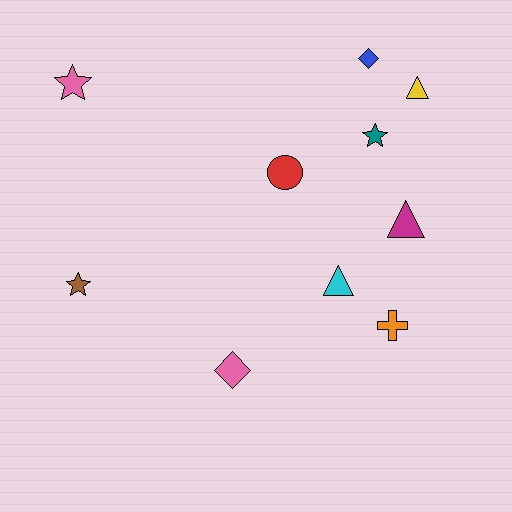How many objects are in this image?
There are 10 objects.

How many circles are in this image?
There is 1 circle.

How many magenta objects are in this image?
There is 1 magenta object.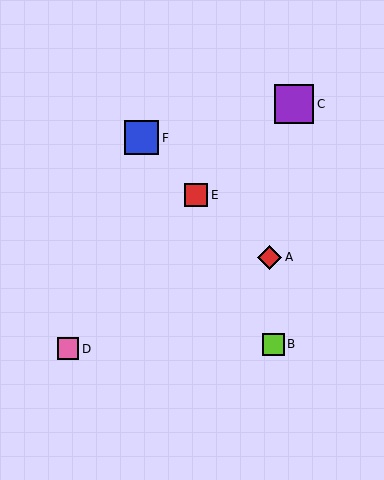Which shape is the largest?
The purple square (labeled C) is the largest.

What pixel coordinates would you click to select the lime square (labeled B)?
Click at (273, 344) to select the lime square B.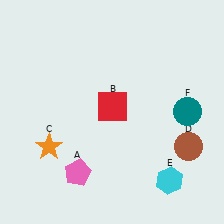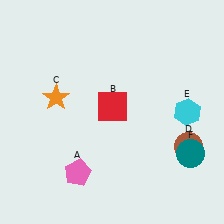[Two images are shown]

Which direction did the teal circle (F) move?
The teal circle (F) moved down.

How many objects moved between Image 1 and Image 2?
3 objects moved between the two images.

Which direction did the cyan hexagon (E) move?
The cyan hexagon (E) moved up.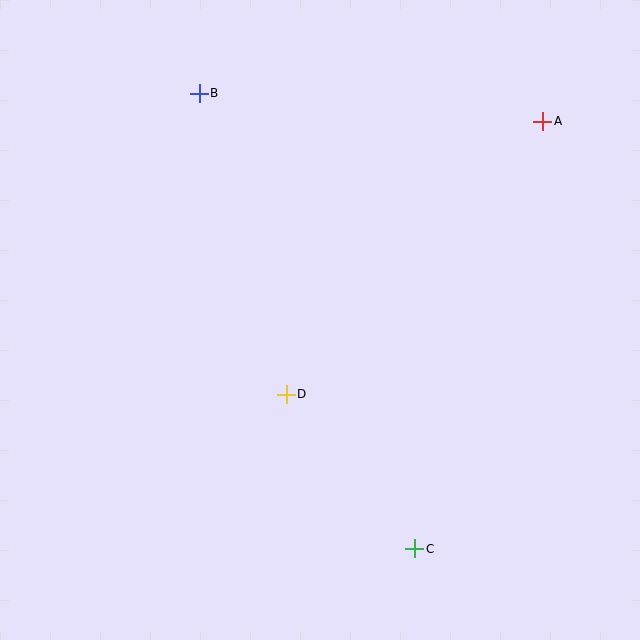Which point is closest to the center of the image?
Point D at (286, 394) is closest to the center.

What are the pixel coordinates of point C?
Point C is at (415, 549).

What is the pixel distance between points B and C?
The distance between B and C is 504 pixels.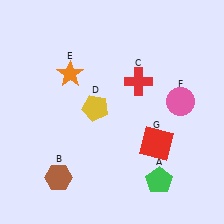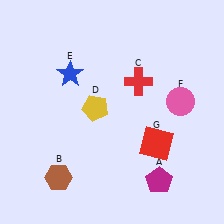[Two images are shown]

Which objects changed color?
A changed from green to magenta. E changed from orange to blue.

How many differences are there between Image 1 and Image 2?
There are 2 differences between the two images.